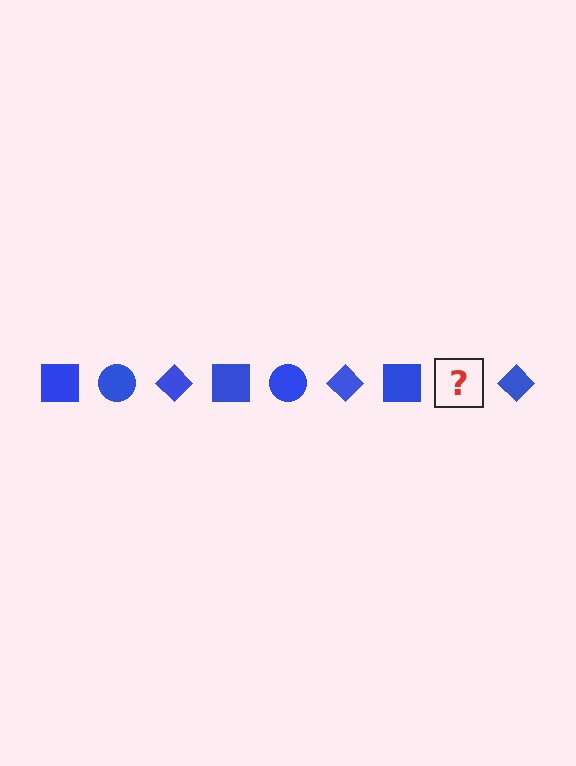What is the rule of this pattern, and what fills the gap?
The rule is that the pattern cycles through square, circle, diamond shapes in blue. The gap should be filled with a blue circle.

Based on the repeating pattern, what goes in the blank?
The blank should be a blue circle.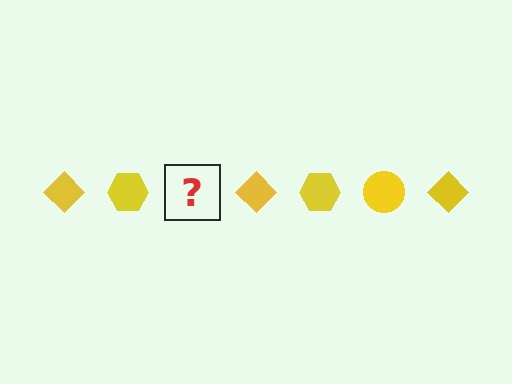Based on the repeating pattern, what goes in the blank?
The blank should be a yellow circle.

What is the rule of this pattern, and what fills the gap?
The rule is that the pattern cycles through diamond, hexagon, circle shapes in yellow. The gap should be filled with a yellow circle.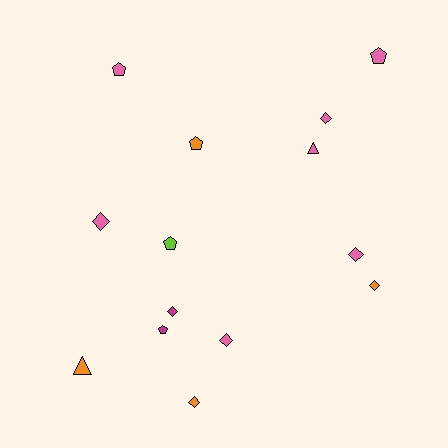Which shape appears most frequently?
Diamond, with 7 objects.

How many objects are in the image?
There are 14 objects.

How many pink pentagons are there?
There are 2 pink pentagons.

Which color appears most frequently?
Pink, with 7 objects.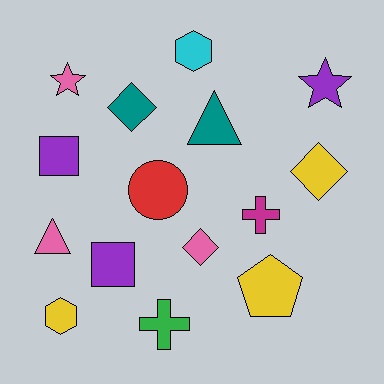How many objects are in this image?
There are 15 objects.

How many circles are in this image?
There is 1 circle.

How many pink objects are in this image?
There are 3 pink objects.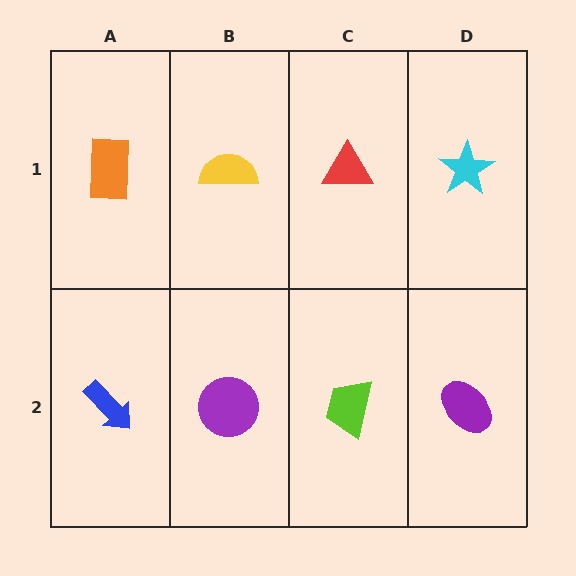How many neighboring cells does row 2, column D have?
2.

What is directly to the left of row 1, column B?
An orange rectangle.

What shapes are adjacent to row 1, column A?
A blue arrow (row 2, column A), a yellow semicircle (row 1, column B).